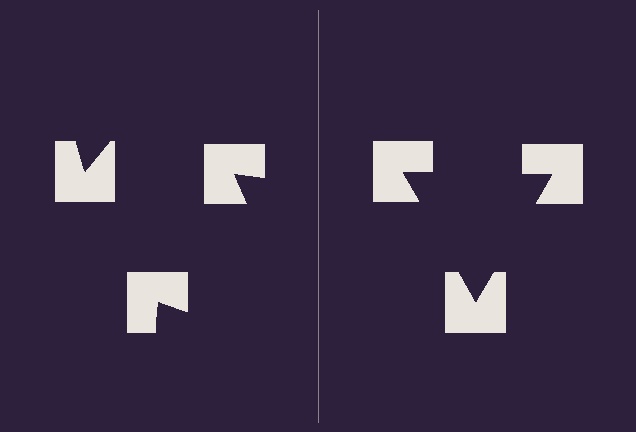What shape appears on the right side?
An illusory triangle.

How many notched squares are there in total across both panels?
6 — 3 on each side.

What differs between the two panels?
The notched squares are positioned identically on both sides; only the wedge orientations differ. On the right they align to a triangle; on the left they are misaligned.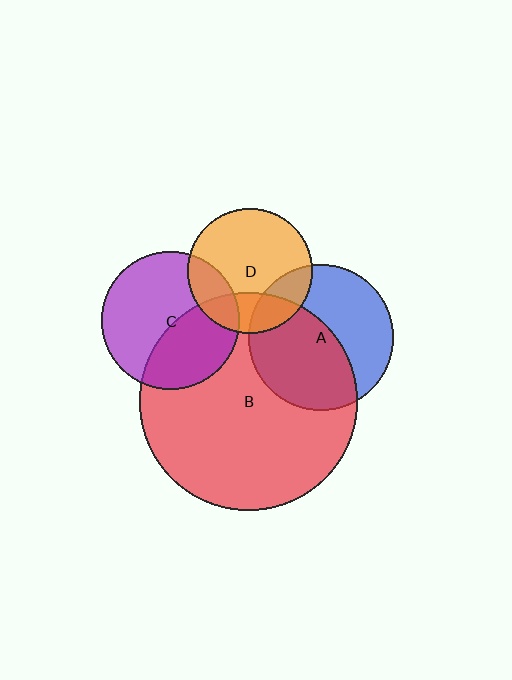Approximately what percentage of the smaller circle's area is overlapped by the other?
Approximately 20%.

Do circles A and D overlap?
Yes.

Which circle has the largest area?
Circle B (red).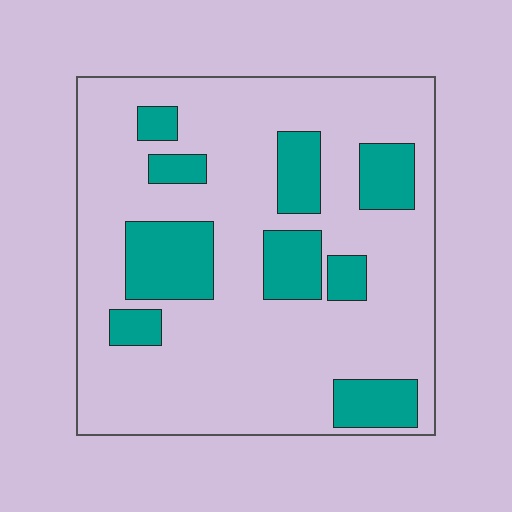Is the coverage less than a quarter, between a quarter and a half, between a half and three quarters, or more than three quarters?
Less than a quarter.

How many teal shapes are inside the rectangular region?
9.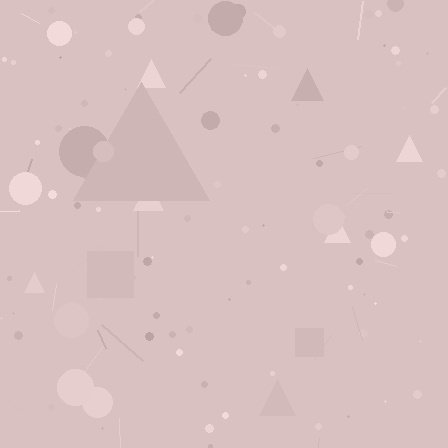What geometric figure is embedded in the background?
A triangle is embedded in the background.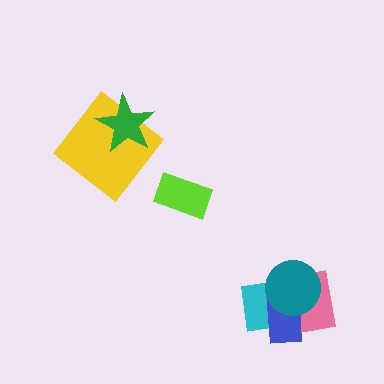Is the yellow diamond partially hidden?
Yes, it is partially covered by another shape.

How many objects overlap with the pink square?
3 objects overlap with the pink square.